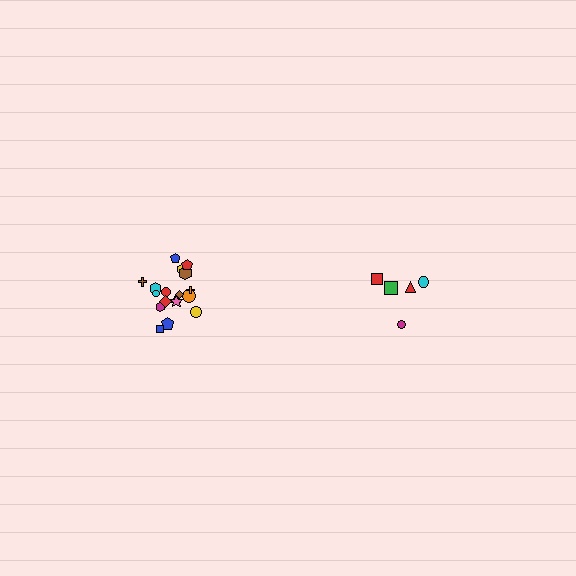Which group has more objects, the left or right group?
The left group.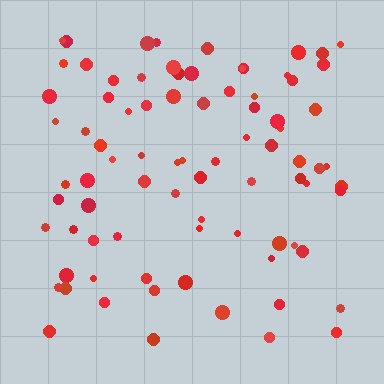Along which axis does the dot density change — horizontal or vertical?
Vertical.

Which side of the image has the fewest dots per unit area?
The bottom.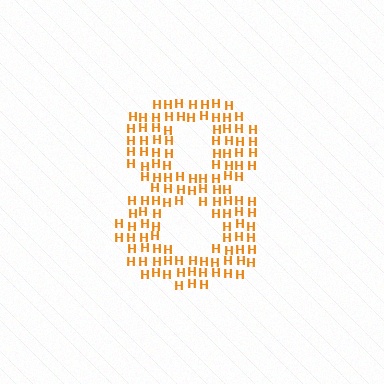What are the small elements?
The small elements are letter H's.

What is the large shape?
The large shape is the digit 8.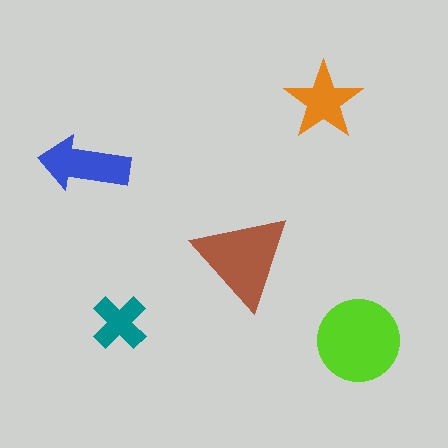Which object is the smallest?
The teal cross.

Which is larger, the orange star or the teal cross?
The orange star.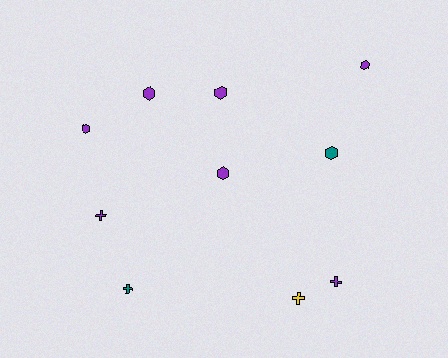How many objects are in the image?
There are 10 objects.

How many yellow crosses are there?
There is 1 yellow cross.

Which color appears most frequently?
Purple, with 7 objects.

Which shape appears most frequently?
Hexagon, with 6 objects.